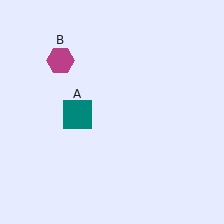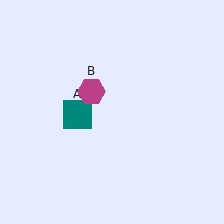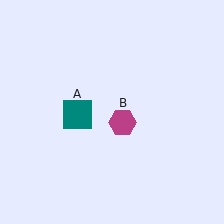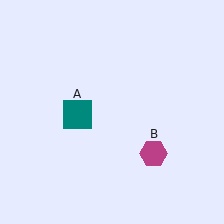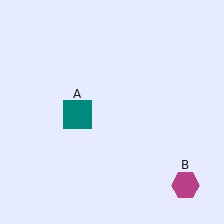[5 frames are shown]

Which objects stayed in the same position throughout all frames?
Teal square (object A) remained stationary.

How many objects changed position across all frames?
1 object changed position: magenta hexagon (object B).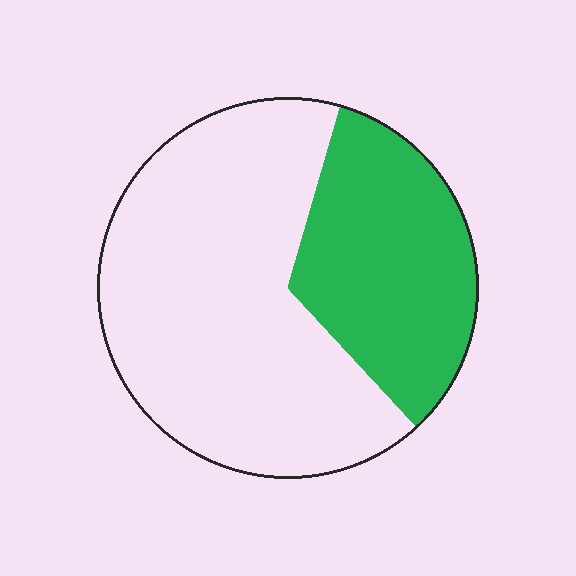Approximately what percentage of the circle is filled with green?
Approximately 35%.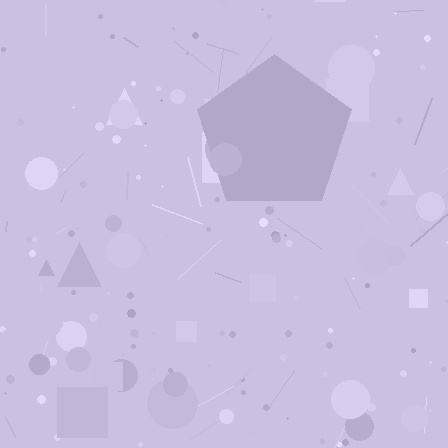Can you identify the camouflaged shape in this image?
The camouflaged shape is a pentagon.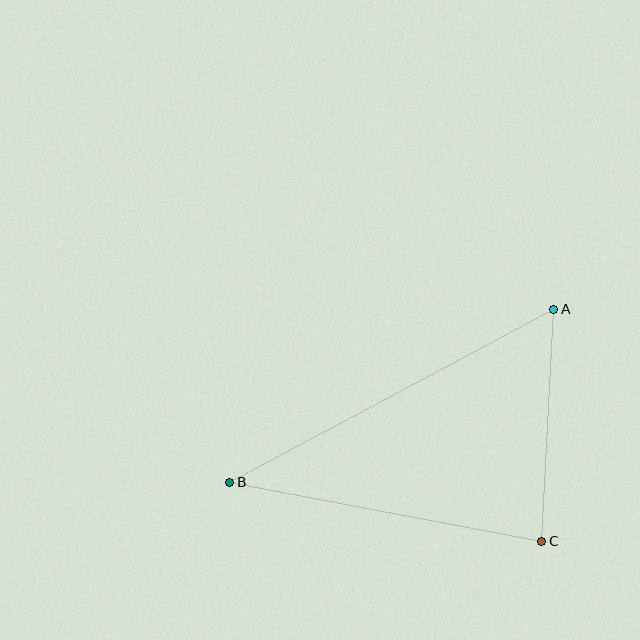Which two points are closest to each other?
Points A and C are closest to each other.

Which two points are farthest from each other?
Points A and B are farthest from each other.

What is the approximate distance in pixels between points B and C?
The distance between B and C is approximately 317 pixels.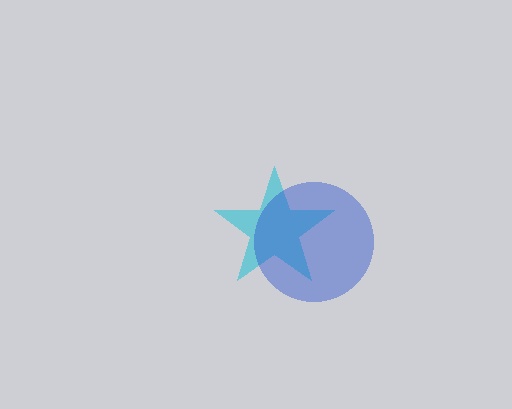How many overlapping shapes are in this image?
There are 2 overlapping shapes in the image.